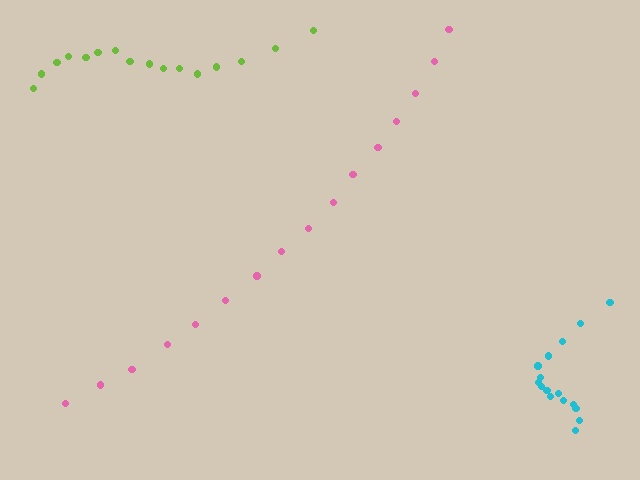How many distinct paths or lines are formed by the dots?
There are 3 distinct paths.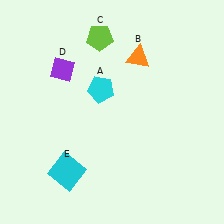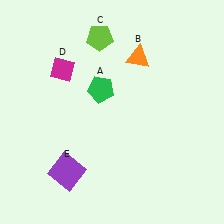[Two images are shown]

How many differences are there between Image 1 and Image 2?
There are 3 differences between the two images.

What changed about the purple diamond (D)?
In Image 1, D is purple. In Image 2, it changed to magenta.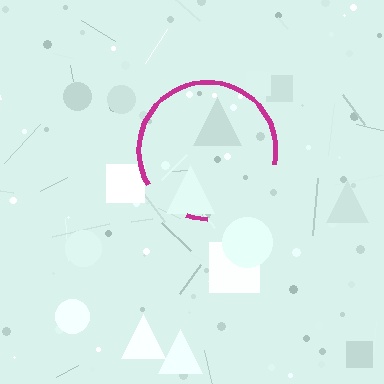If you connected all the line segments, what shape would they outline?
They would outline a circle.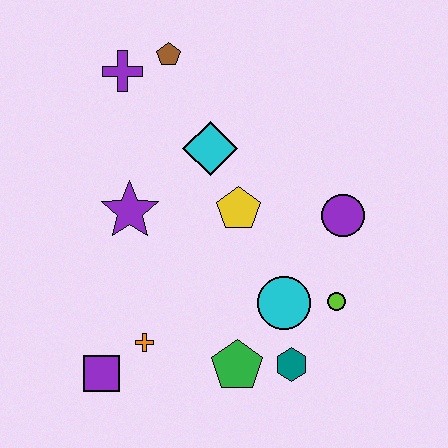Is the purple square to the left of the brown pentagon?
Yes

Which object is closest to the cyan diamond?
The yellow pentagon is closest to the cyan diamond.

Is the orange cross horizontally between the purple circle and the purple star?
Yes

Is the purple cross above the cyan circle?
Yes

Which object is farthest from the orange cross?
The brown pentagon is farthest from the orange cross.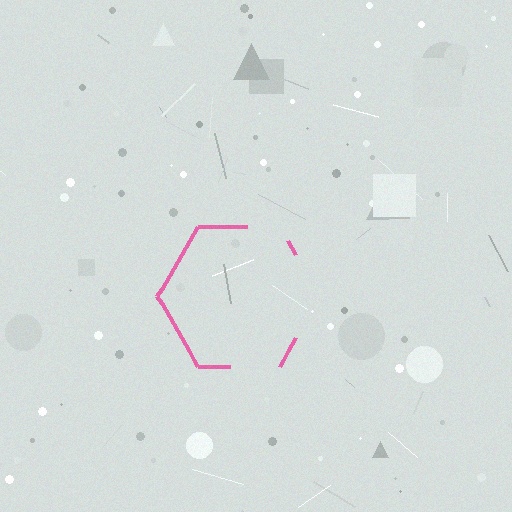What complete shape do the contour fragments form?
The contour fragments form a hexagon.